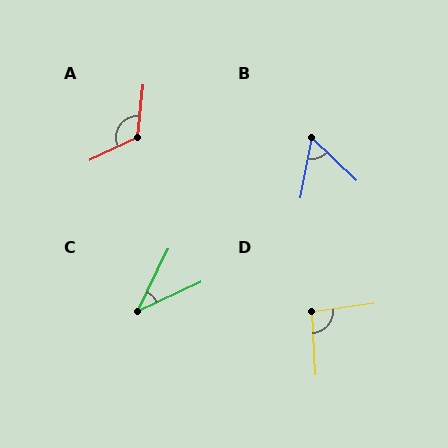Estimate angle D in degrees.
Approximately 94 degrees.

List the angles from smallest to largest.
C (39°), B (57°), D (94°), A (121°).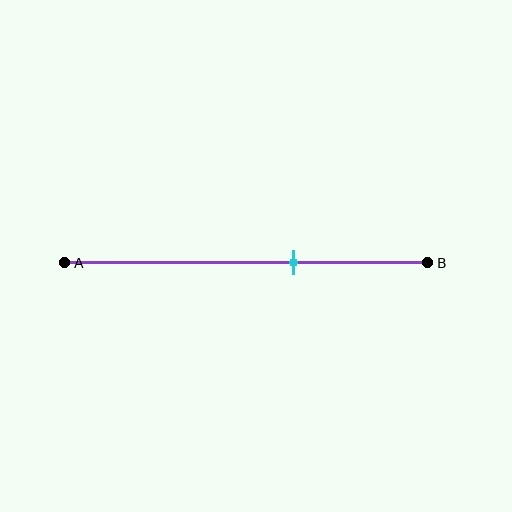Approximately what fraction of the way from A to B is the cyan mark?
The cyan mark is approximately 65% of the way from A to B.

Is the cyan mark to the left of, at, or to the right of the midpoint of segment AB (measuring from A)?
The cyan mark is to the right of the midpoint of segment AB.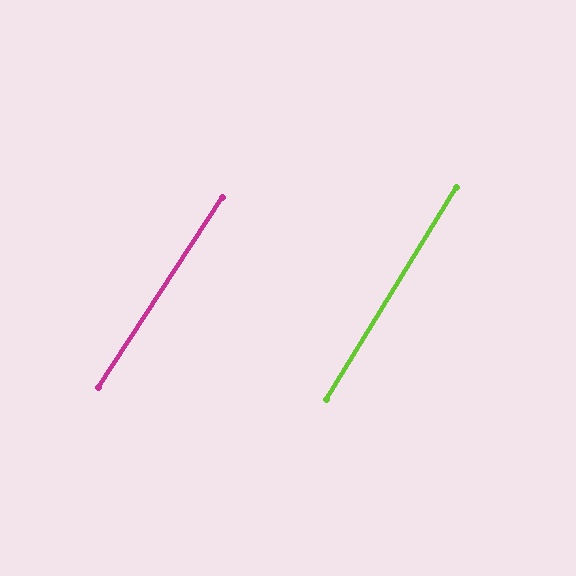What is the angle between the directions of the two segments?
Approximately 2 degrees.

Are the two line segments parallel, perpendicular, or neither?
Parallel — their directions differ by only 1.8°.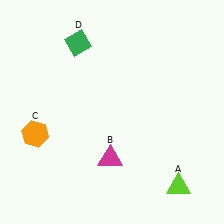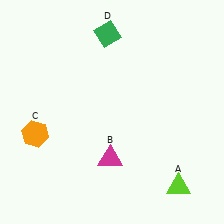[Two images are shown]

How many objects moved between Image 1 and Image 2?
1 object moved between the two images.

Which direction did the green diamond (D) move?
The green diamond (D) moved right.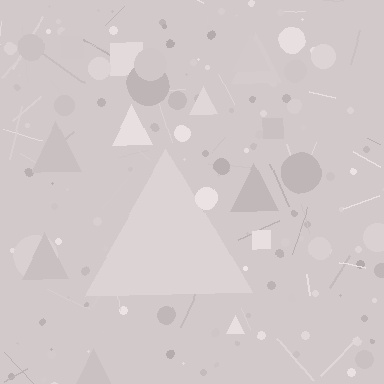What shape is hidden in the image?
A triangle is hidden in the image.